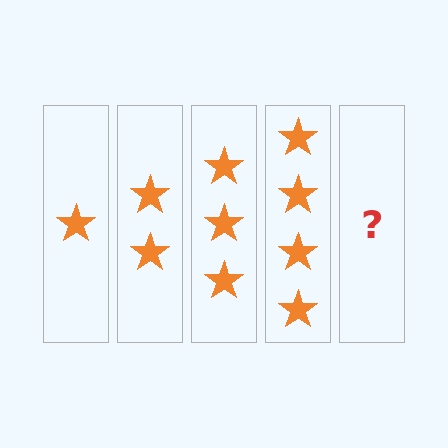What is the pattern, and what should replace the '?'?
The pattern is that each step adds one more star. The '?' should be 5 stars.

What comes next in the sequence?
The next element should be 5 stars.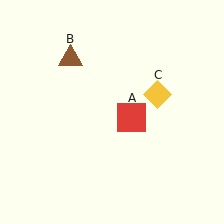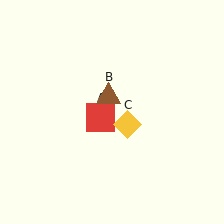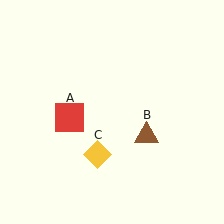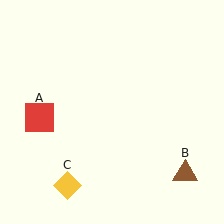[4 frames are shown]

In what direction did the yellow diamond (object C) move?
The yellow diamond (object C) moved down and to the left.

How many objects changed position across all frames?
3 objects changed position: red square (object A), brown triangle (object B), yellow diamond (object C).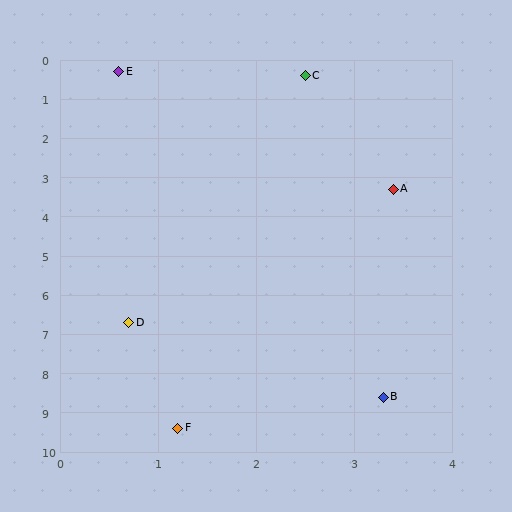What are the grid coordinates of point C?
Point C is at approximately (2.5, 0.4).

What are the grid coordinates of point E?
Point E is at approximately (0.6, 0.3).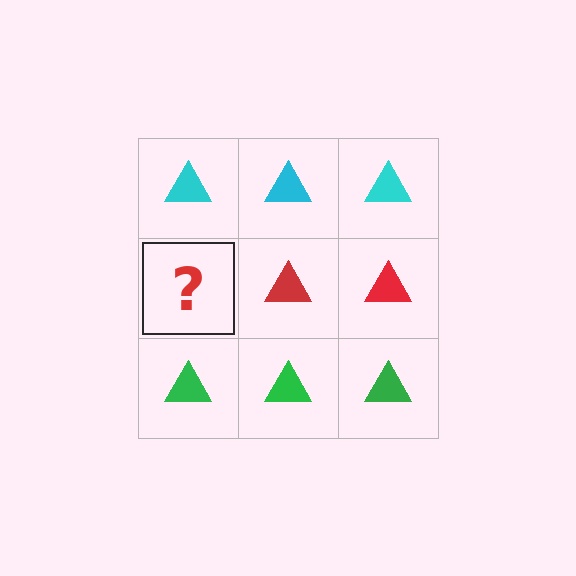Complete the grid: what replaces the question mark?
The question mark should be replaced with a red triangle.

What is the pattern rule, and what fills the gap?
The rule is that each row has a consistent color. The gap should be filled with a red triangle.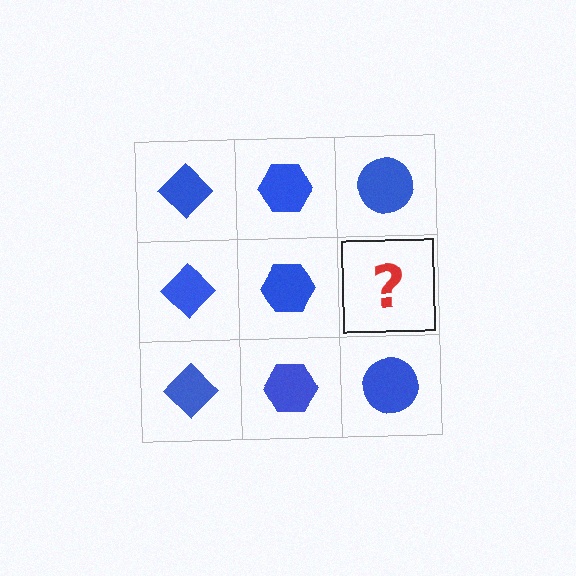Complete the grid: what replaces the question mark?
The question mark should be replaced with a blue circle.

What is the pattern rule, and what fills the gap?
The rule is that each column has a consistent shape. The gap should be filled with a blue circle.